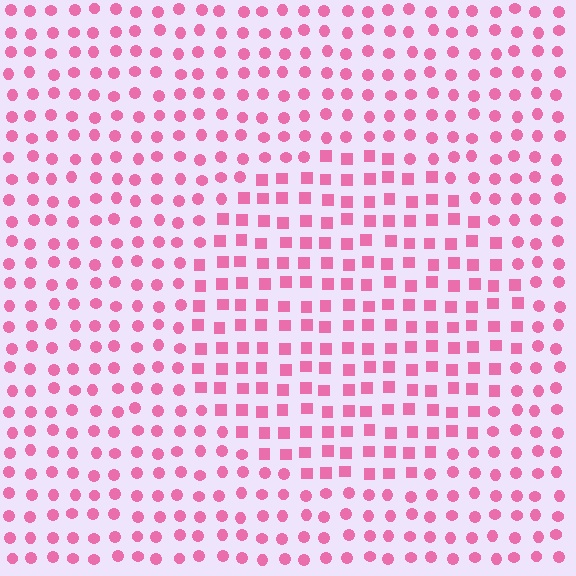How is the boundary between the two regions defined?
The boundary is defined by a change in element shape: squares inside vs. circles outside. All elements share the same color and spacing.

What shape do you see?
I see a circle.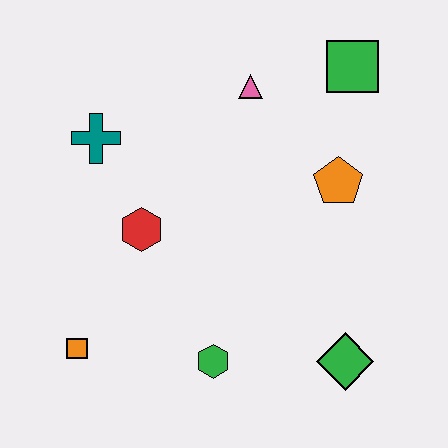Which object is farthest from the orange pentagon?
The orange square is farthest from the orange pentagon.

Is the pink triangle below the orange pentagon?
No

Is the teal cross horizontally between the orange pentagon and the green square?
No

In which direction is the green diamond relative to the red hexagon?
The green diamond is to the right of the red hexagon.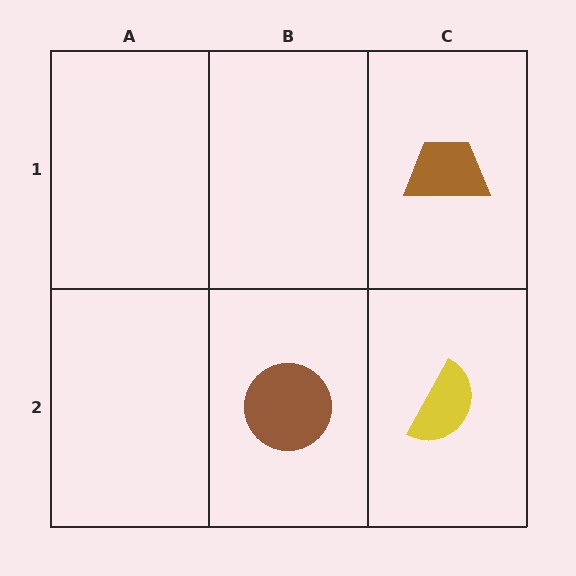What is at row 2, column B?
A brown circle.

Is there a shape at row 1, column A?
No, that cell is empty.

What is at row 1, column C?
A brown trapezoid.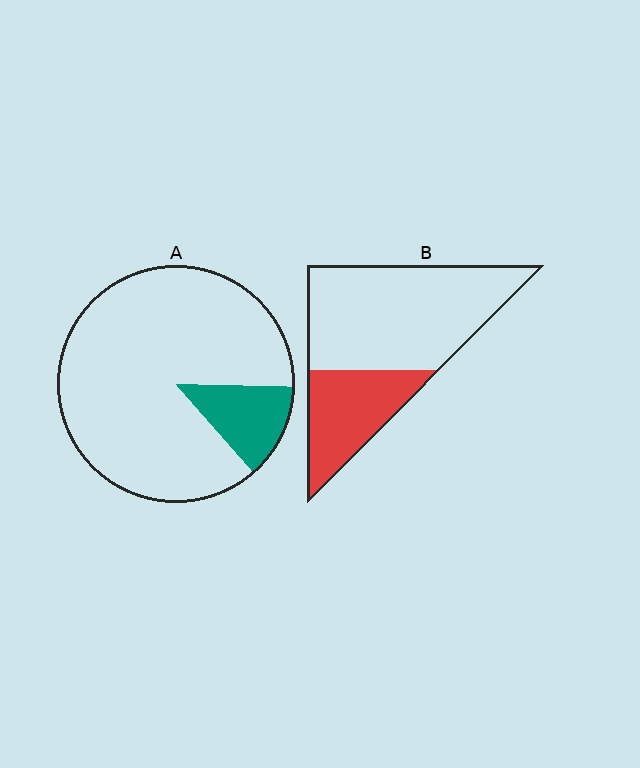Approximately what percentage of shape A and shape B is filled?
A is approximately 15% and B is approximately 30%.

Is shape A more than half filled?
No.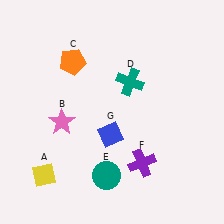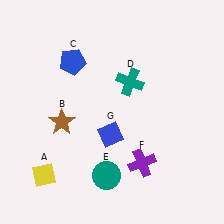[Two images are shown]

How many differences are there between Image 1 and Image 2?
There are 2 differences between the two images.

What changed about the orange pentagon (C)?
In Image 1, C is orange. In Image 2, it changed to blue.